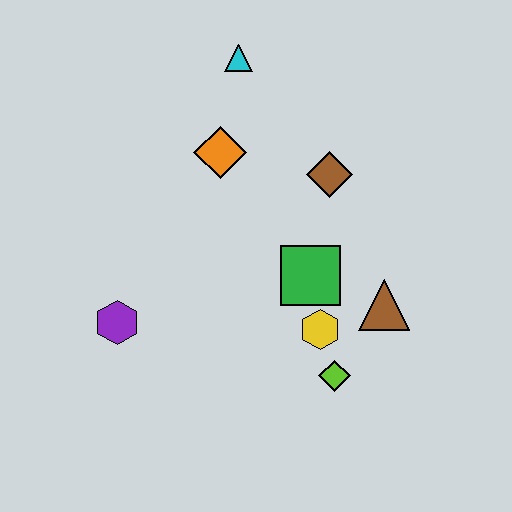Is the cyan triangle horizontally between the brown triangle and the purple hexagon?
Yes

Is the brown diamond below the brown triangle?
No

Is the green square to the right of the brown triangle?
No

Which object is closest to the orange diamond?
The cyan triangle is closest to the orange diamond.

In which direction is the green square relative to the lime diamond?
The green square is above the lime diamond.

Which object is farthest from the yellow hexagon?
The cyan triangle is farthest from the yellow hexagon.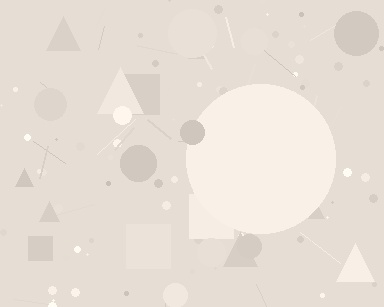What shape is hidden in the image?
A circle is hidden in the image.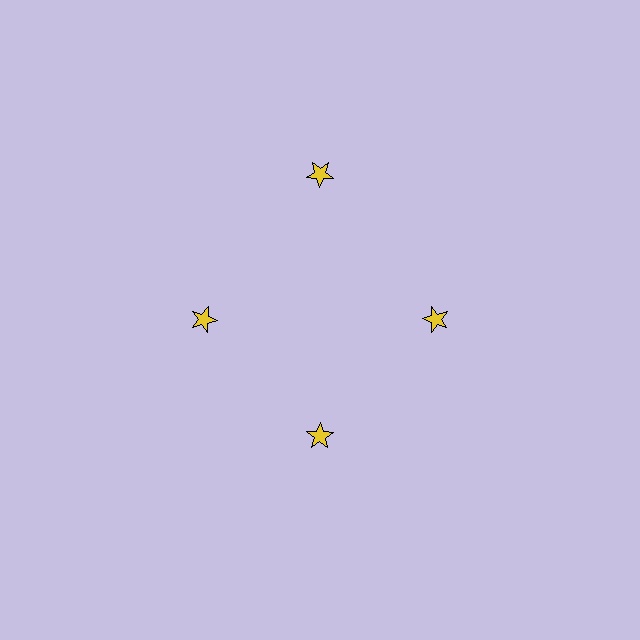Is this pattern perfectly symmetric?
No. The 4 yellow stars are arranged in a ring, but one element near the 12 o'clock position is pushed outward from the center, breaking the 4-fold rotational symmetry.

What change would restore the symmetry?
The symmetry would be restored by moving it inward, back onto the ring so that all 4 stars sit at equal angles and equal distance from the center.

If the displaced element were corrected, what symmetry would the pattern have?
It would have 4-fold rotational symmetry — the pattern would map onto itself every 90 degrees.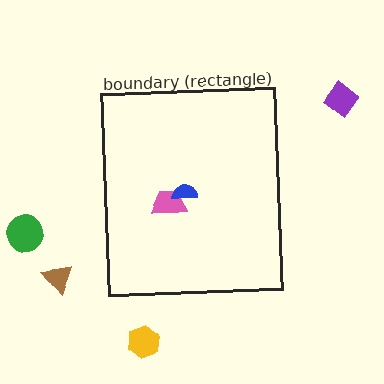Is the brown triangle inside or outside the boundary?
Outside.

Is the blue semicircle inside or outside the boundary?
Inside.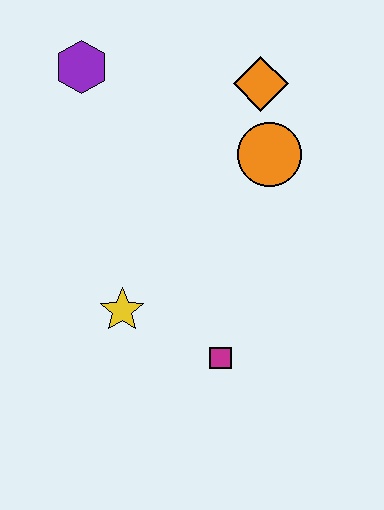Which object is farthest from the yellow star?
The orange diamond is farthest from the yellow star.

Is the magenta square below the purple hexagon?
Yes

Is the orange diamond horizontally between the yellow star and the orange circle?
Yes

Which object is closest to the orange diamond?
The orange circle is closest to the orange diamond.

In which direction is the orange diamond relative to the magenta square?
The orange diamond is above the magenta square.